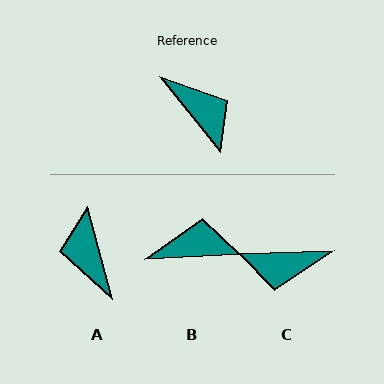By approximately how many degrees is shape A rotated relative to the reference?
Approximately 156 degrees counter-clockwise.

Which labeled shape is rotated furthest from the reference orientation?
A, about 156 degrees away.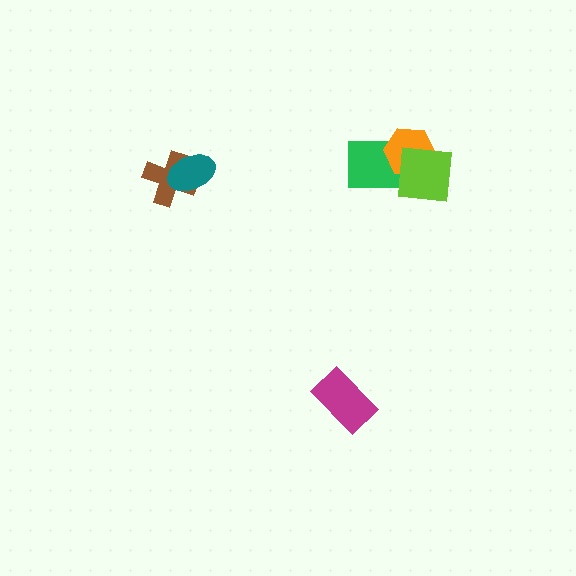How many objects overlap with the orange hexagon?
2 objects overlap with the orange hexagon.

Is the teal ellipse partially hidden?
No, no other shape covers it.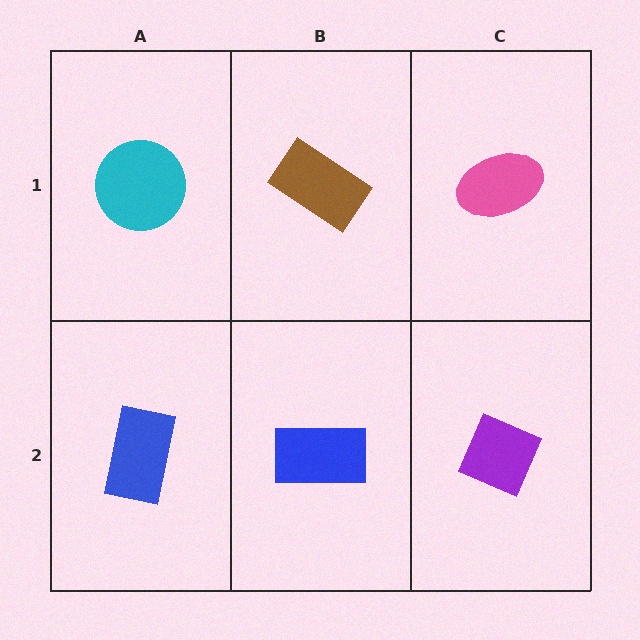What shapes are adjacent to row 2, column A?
A cyan circle (row 1, column A), a blue rectangle (row 2, column B).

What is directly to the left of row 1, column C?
A brown rectangle.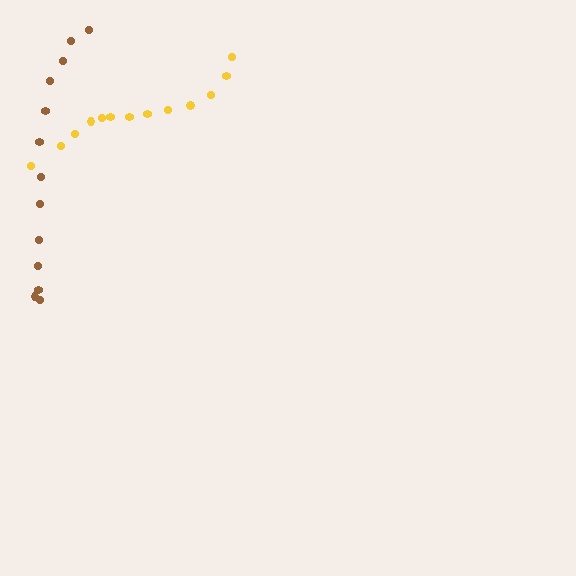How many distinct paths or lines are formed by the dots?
There are 2 distinct paths.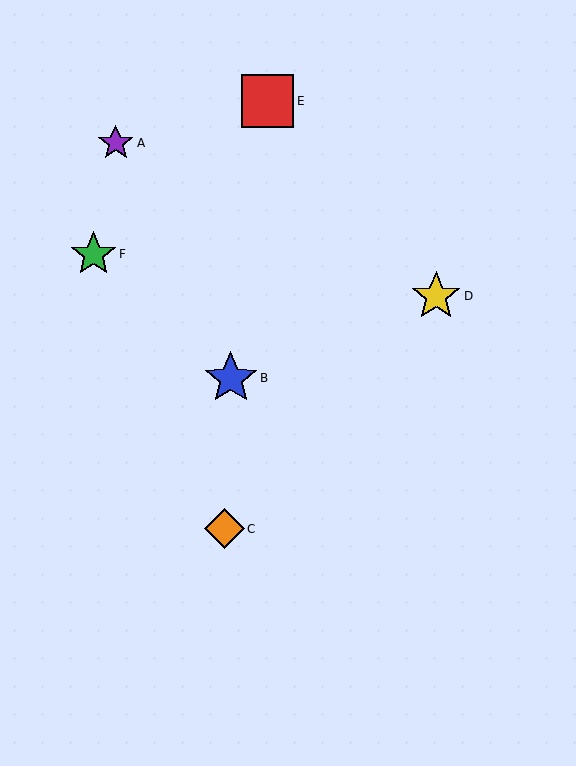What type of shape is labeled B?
Shape B is a blue star.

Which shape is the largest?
The blue star (labeled B) is the largest.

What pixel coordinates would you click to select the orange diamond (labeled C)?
Click at (225, 529) to select the orange diamond C.